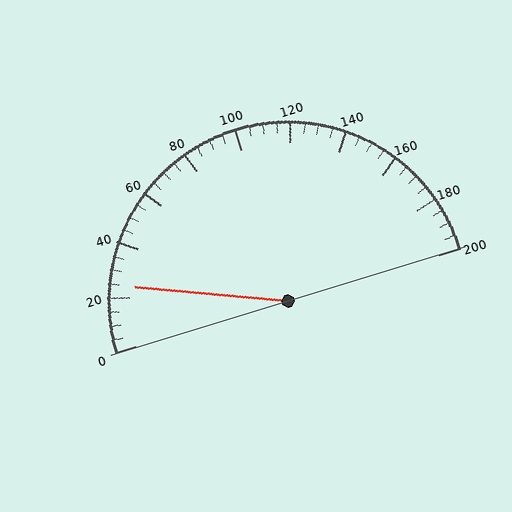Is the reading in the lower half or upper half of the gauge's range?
The reading is in the lower half of the range (0 to 200).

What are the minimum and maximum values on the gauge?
The gauge ranges from 0 to 200.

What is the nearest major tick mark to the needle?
The nearest major tick mark is 20.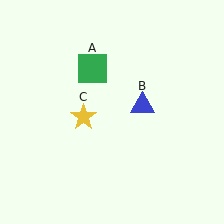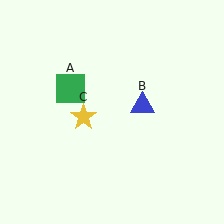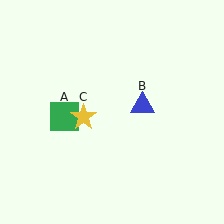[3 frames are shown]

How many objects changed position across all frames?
1 object changed position: green square (object A).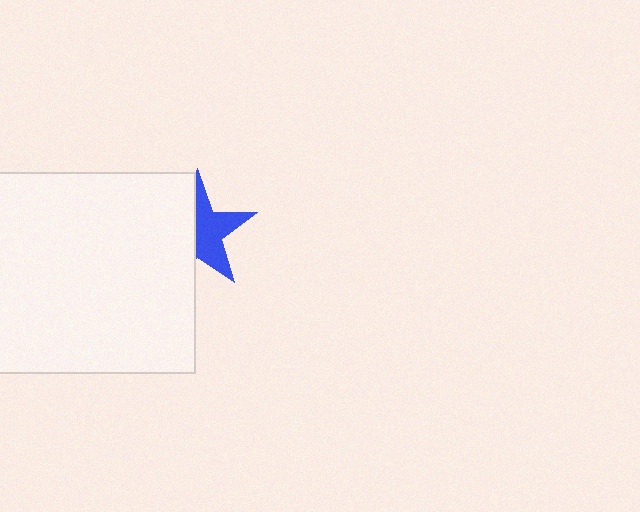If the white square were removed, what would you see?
You would see the complete blue star.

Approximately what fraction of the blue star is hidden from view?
Roughly 46% of the blue star is hidden behind the white square.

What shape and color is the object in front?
The object in front is a white square.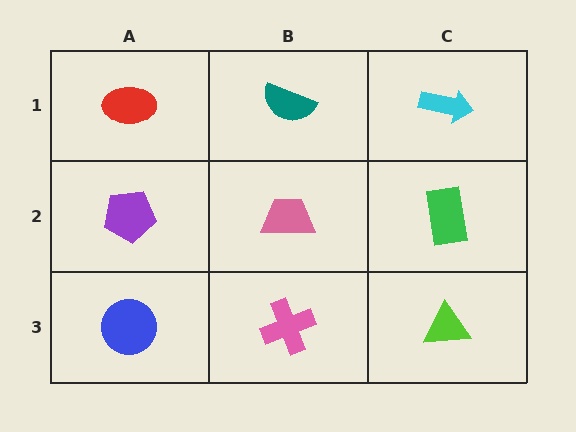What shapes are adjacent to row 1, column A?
A purple pentagon (row 2, column A), a teal semicircle (row 1, column B).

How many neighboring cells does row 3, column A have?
2.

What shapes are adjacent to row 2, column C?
A cyan arrow (row 1, column C), a lime triangle (row 3, column C), a pink trapezoid (row 2, column B).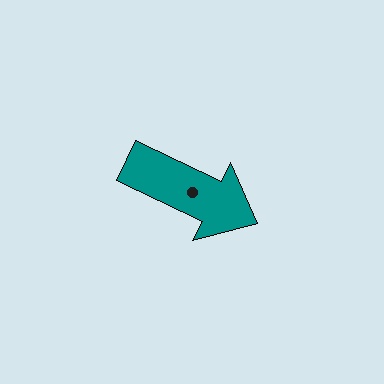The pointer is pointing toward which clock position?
Roughly 4 o'clock.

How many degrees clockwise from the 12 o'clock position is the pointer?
Approximately 116 degrees.